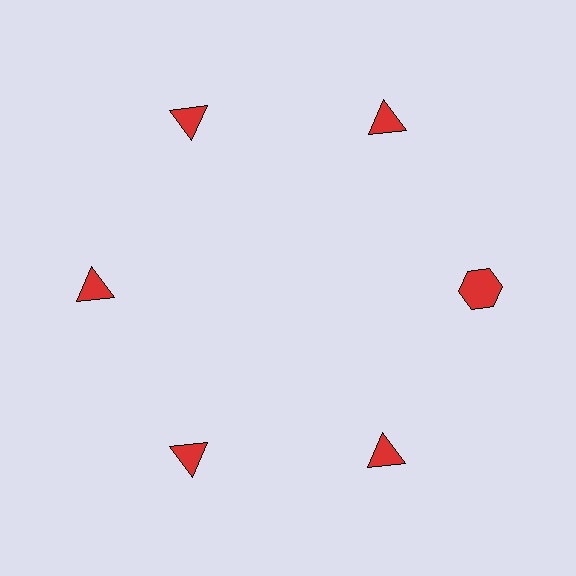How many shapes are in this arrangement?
There are 6 shapes arranged in a ring pattern.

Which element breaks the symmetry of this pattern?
The red hexagon at roughly the 3 o'clock position breaks the symmetry. All other shapes are red triangles.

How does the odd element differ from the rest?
It has a different shape: hexagon instead of triangle.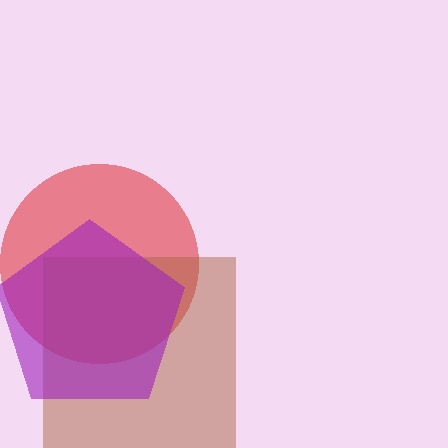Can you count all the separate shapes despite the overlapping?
Yes, there are 3 separate shapes.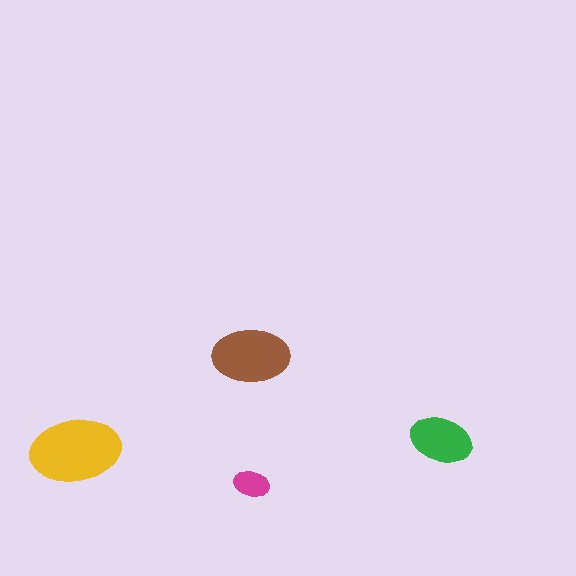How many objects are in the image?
There are 4 objects in the image.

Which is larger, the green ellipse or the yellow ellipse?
The yellow one.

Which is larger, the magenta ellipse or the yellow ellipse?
The yellow one.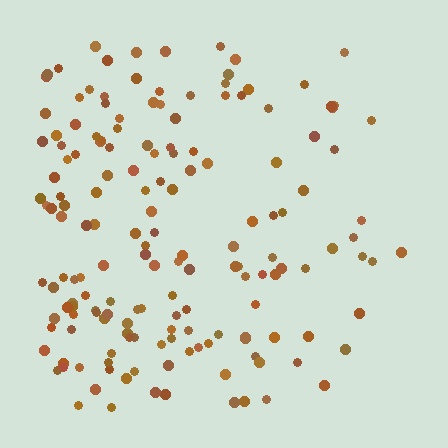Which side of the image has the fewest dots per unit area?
The right.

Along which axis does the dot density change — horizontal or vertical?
Horizontal.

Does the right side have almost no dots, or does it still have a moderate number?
Still a moderate number, just noticeably fewer than the left.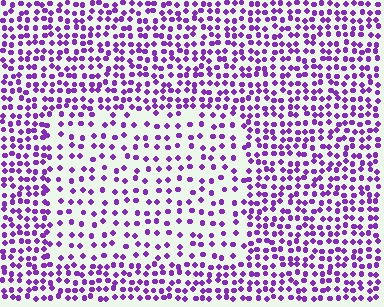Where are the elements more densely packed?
The elements are more densely packed outside the rectangle boundary.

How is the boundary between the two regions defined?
The boundary is defined by a change in element density (approximately 1.9x ratio). All elements are the same color, size, and shape.